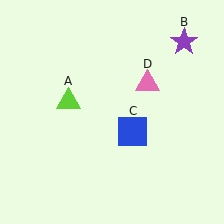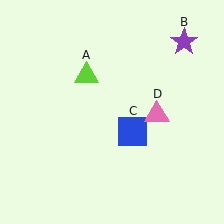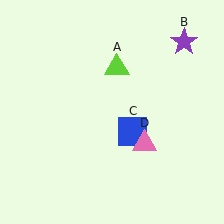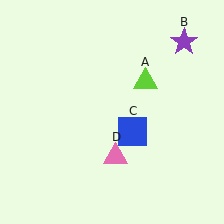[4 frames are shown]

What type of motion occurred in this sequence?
The lime triangle (object A), pink triangle (object D) rotated clockwise around the center of the scene.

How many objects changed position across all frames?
2 objects changed position: lime triangle (object A), pink triangle (object D).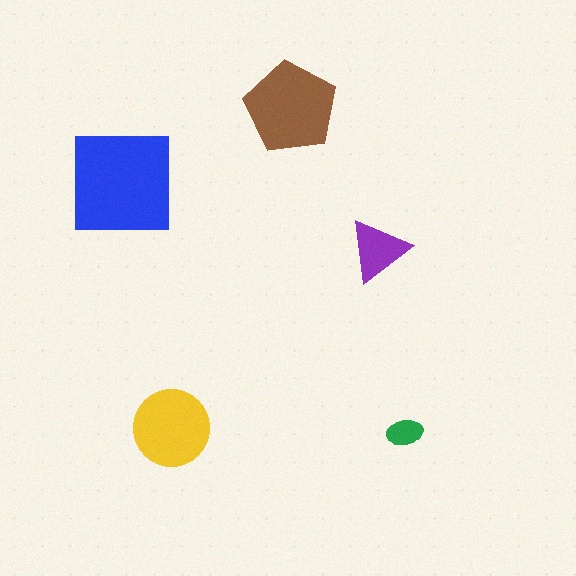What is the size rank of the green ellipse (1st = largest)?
5th.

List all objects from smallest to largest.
The green ellipse, the purple triangle, the yellow circle, the brown pentagon, the blue square.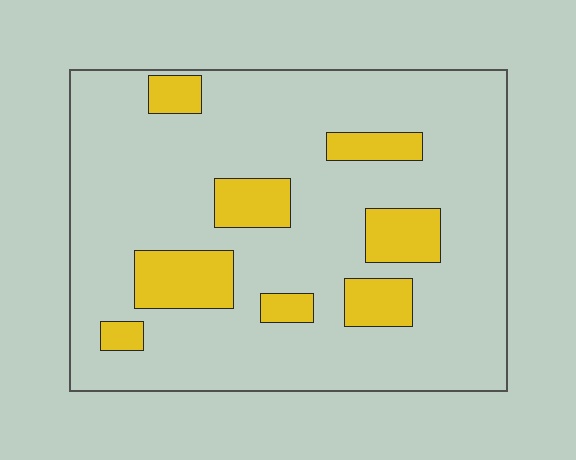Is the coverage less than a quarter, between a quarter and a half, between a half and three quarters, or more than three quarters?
Less than a quarter.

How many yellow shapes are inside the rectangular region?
8.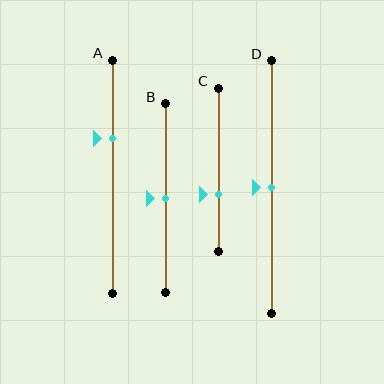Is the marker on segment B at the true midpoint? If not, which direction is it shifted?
Yes, the marker on segment B is at the true midpoint.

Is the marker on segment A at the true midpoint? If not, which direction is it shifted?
No, the marker on segment A is shifted upward by about 16% of the segment length.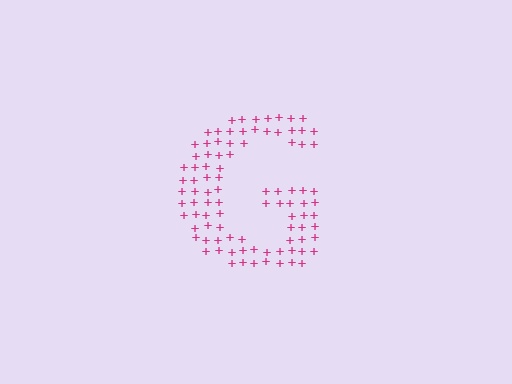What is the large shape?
The large shape is the letter G.